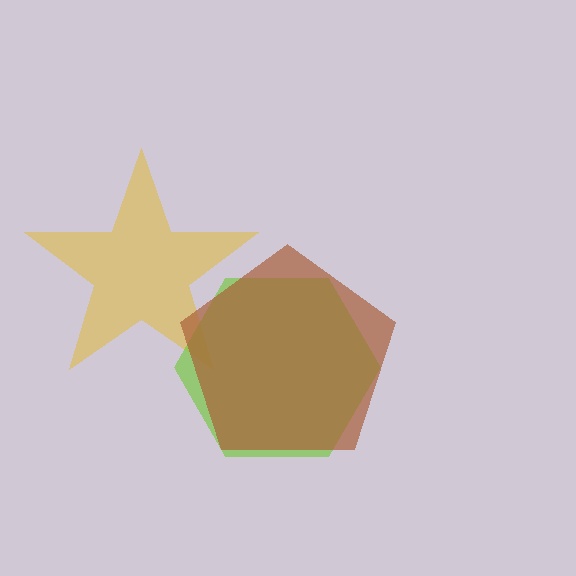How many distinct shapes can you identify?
There are 3 distinct shapes: a yellow star, a lime hexagon, a brown pentagon.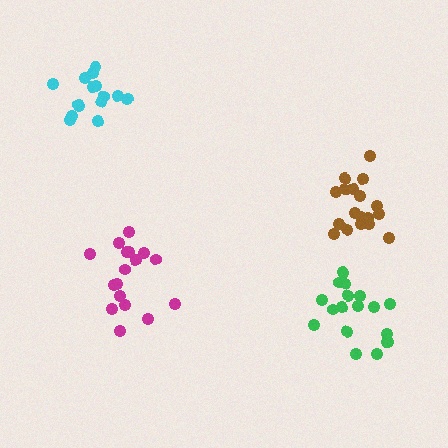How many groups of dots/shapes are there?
There are 4 groups.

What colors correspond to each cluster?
The clusters are colored: magenta, cyan, green, brown.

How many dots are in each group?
Group 1: 17 dots, Group 2: 15 dots, Group 3: 18 dots, Group 4: 18 dots (68 total).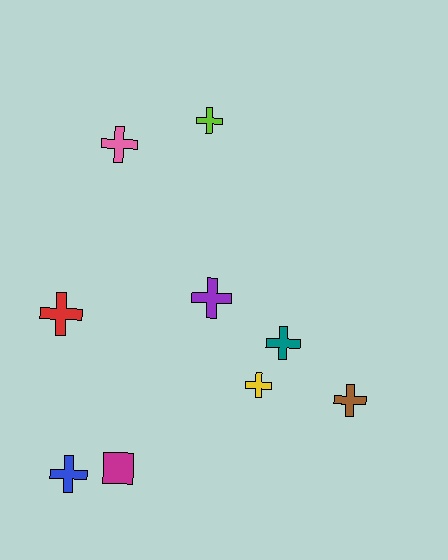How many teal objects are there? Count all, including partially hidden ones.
There is 1 teal object.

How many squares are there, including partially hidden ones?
There is 1 square.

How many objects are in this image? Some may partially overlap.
There are 9 objects.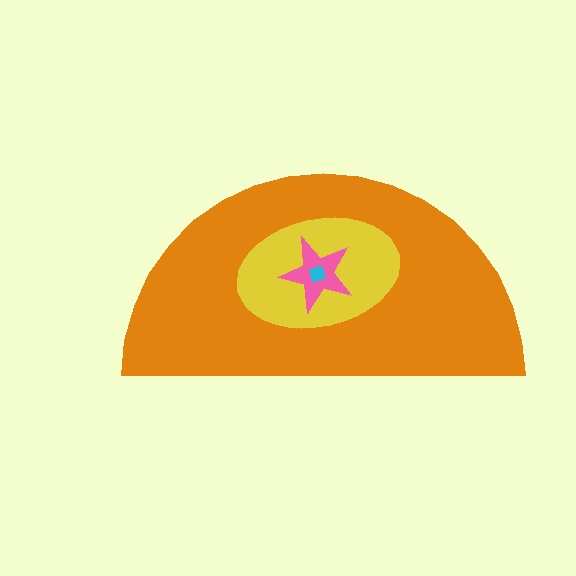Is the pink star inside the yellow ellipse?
Yes.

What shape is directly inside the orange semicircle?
The yellow ellipse.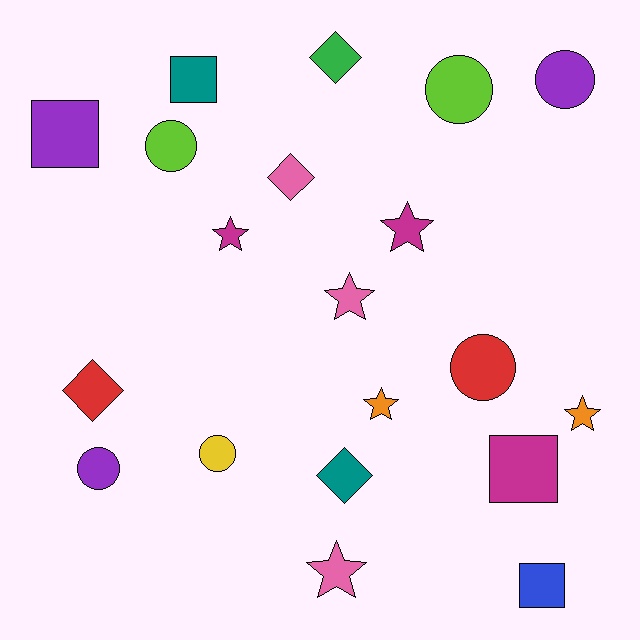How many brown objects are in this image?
There are no brown objects.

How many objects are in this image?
There are 20 objects.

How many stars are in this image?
There are 6 stars.